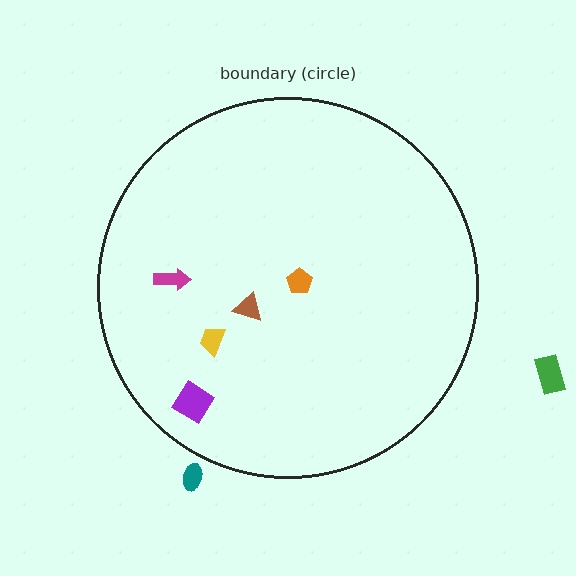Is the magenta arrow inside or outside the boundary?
Inside.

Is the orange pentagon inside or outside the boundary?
Inside.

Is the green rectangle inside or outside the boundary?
Outside.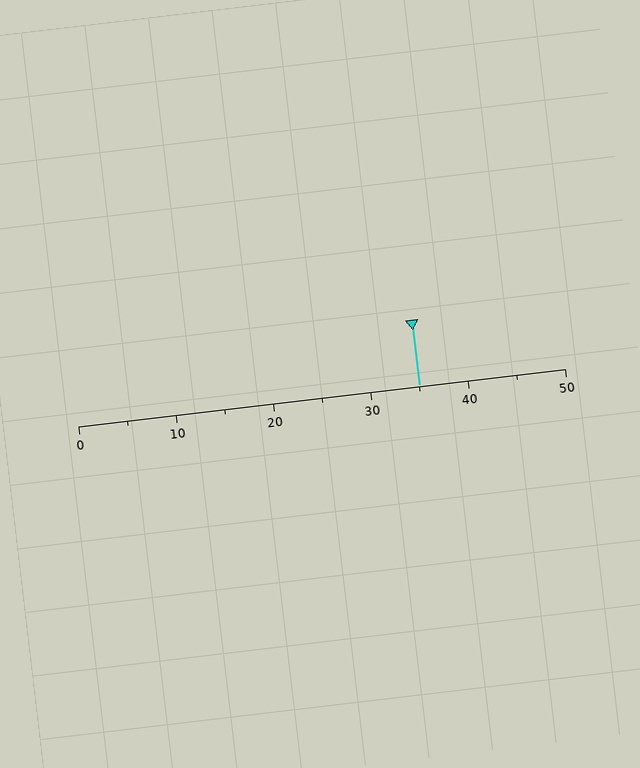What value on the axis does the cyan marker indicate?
The marker indicates approximately 35.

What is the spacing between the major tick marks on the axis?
The major ticks are spaced 10 apart.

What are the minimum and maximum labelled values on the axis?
The axis runs from 0 to 50.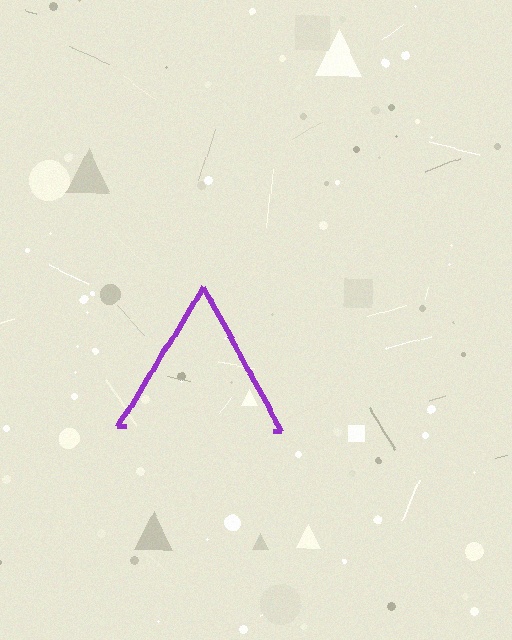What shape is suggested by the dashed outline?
The dashed outline suggests a triangle.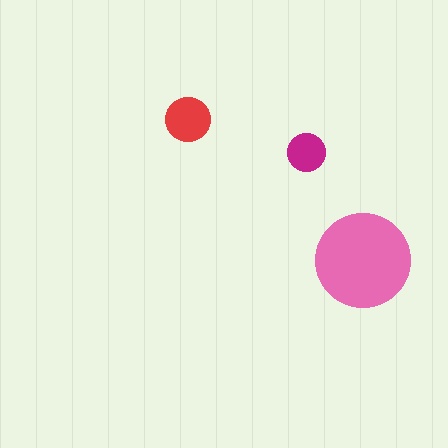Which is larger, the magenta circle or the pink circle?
The pink one.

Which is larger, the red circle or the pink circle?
The pink one.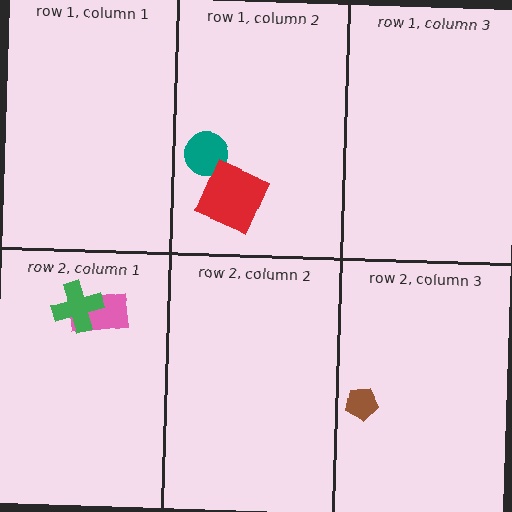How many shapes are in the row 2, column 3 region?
1.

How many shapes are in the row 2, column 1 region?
2.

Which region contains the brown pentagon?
The row 2, column 3 region.